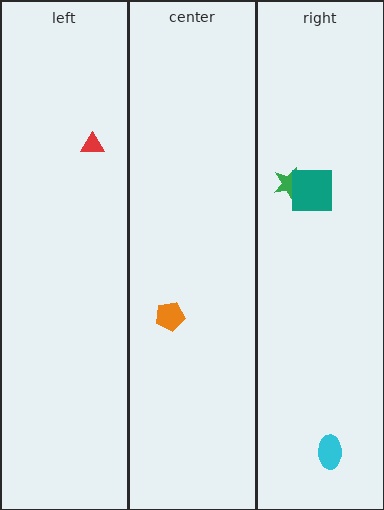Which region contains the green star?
The right region.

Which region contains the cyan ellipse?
The right region.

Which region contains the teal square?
The right region.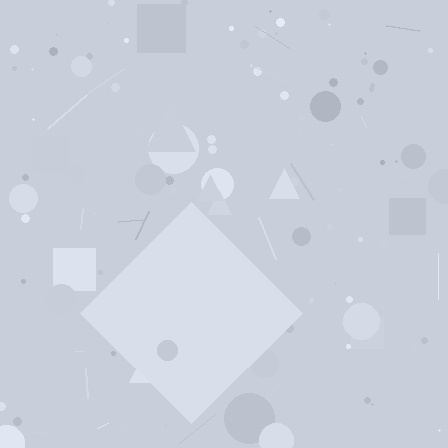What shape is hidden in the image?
A diamond is hidden in the image.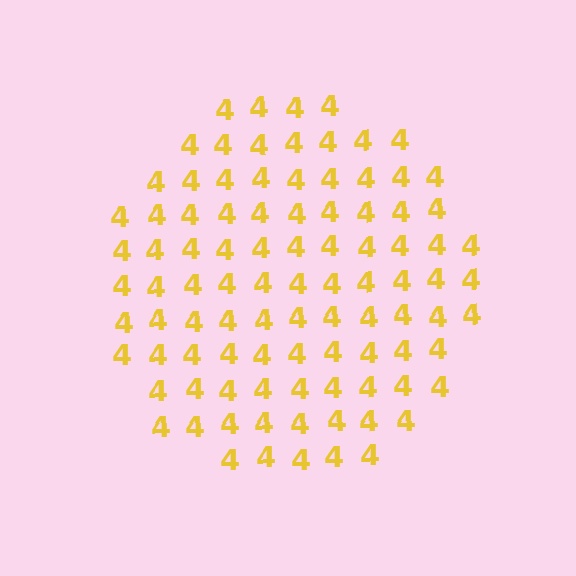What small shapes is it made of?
It is made of small digit 4's.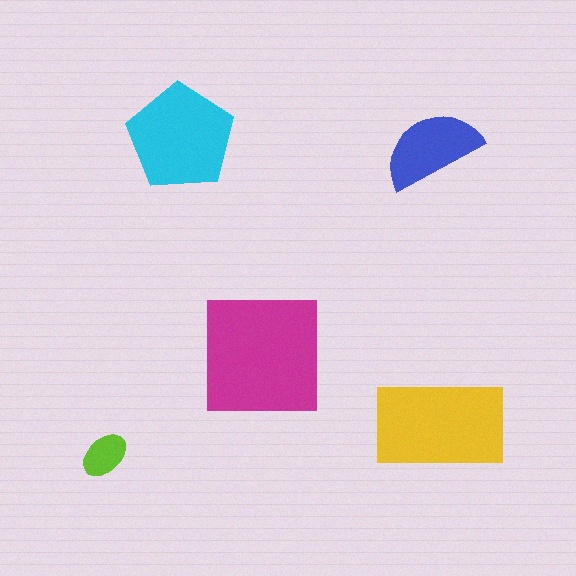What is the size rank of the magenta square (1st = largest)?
1st.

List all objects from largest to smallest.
The magenta square, the yellow rectangle, the cyan pentagon, the blue semicircle, the lime ellipse.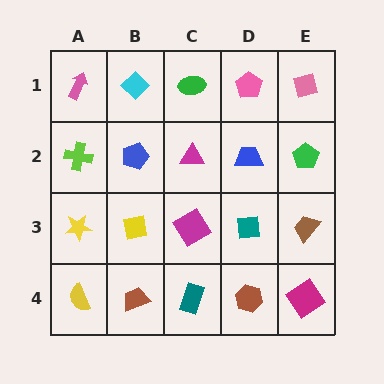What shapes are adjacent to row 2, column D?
A pink pentagon (row 1, column D), a teal square (row 3, column D), a magenta triangle (row 2, column C), a green pentagon (row 2, column E).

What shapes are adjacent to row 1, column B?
A blue pentagon (row 2, column B), a pink arrow (row 1, column A), a green ellipse (row 1, column C).